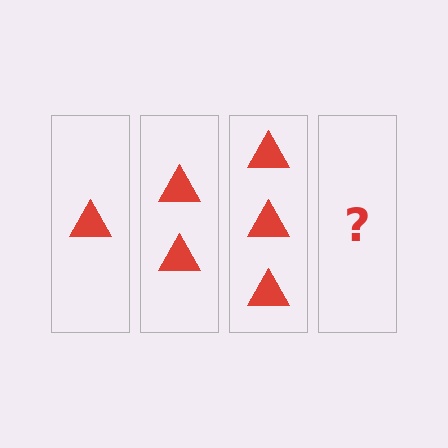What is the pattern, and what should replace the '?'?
The pattern is that each step adds one more triangle. The '?' should be 4 triangles.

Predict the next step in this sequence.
The next step is 4 triangles.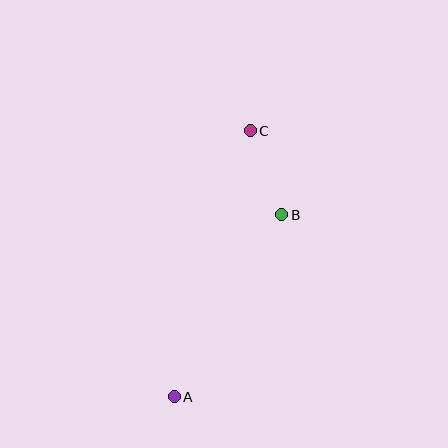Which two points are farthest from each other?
Points A and C are farthest from each other.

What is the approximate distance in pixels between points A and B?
The distance between A and B is approximately 211 pixels.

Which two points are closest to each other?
Points B and C are closest to each other.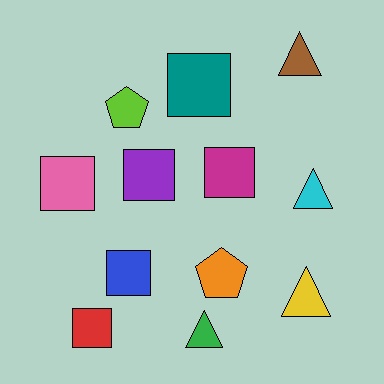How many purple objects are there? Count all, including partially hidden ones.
There is 1 purple object.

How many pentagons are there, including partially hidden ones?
There are 2 pentagons.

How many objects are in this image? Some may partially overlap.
There are 12 objects.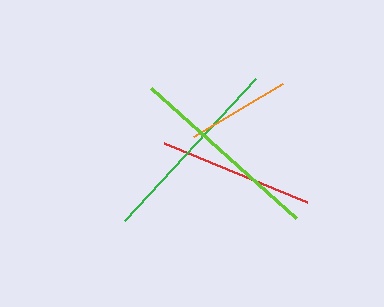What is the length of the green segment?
The green segment is approximately 193 pixels long.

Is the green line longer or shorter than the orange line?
The green line is longer than the orange line.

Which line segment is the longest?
The lime line is the longest at approximately 195 pixels.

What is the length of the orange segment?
The orange segment is approximately 104 pixels long.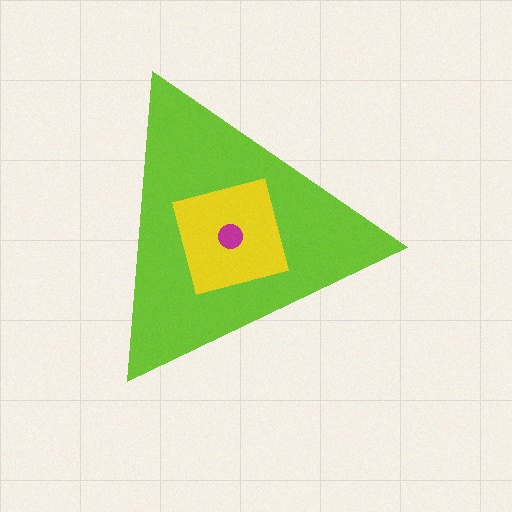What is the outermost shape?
The lime triangle.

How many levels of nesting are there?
3.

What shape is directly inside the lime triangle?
The yellow square.